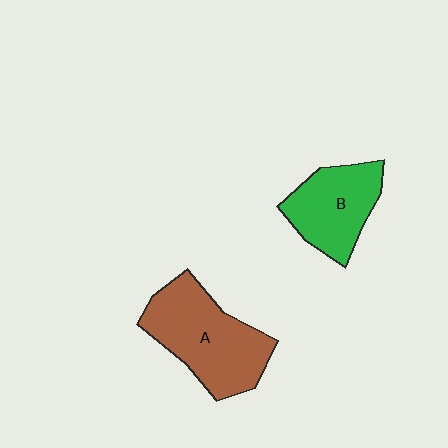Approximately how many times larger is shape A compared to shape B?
Approximately 1.4 times.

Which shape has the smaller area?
Shape B (green).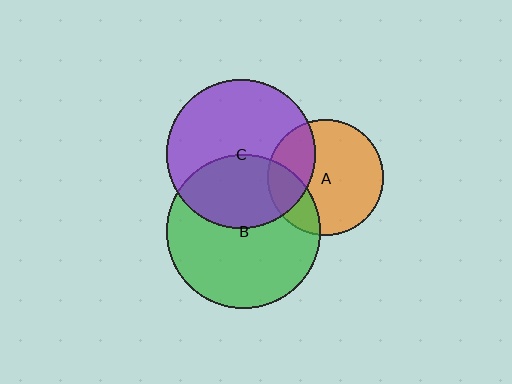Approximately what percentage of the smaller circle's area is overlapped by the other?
Approximately 30%.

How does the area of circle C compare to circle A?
Approximately 1.7 times.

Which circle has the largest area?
Circle B (green).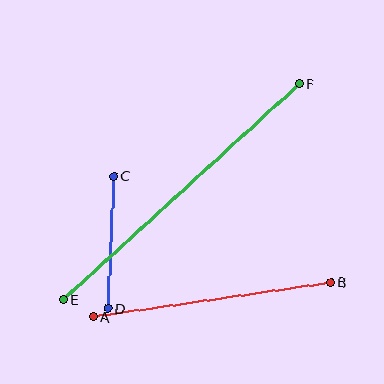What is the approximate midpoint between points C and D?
The midpoint is at approximately (111, 242) pixels.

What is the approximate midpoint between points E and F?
The midpoint is at approximately (181, 192) pixels.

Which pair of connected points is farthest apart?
Points E and F are farthest apart.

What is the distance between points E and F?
The distance is approximately 320 pixels.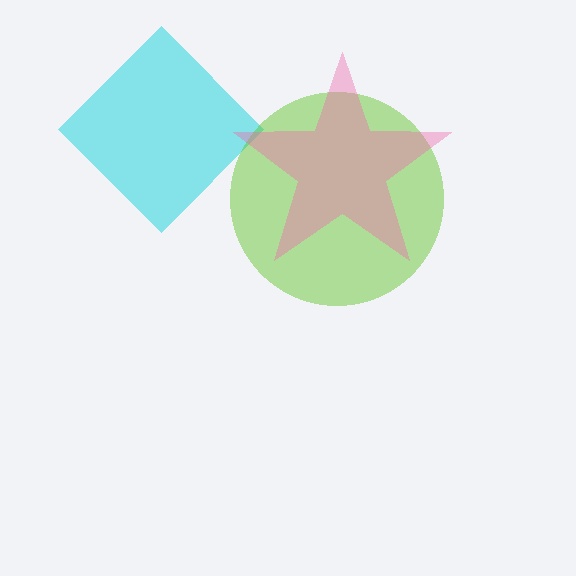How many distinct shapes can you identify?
There are 3 distinct shapes: a cyan diamond, a lime circle, a pink star.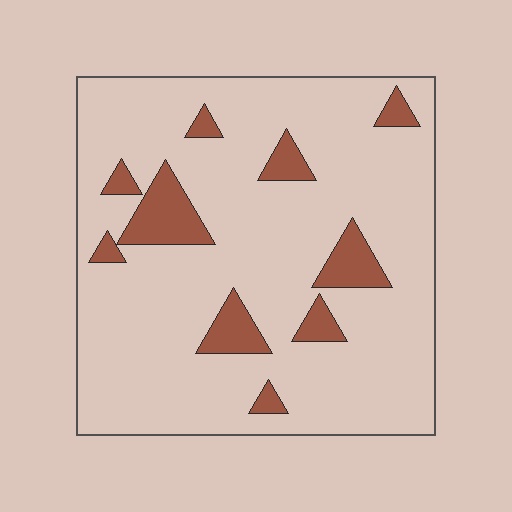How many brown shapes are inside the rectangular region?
10.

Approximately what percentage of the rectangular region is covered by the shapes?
Approximately 15%.